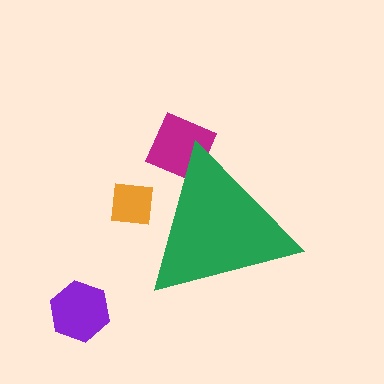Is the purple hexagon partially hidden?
No, the purple hexagon is fully visible.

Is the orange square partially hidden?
Yes, the orange square is partially hidden behind the green triangle.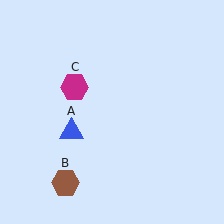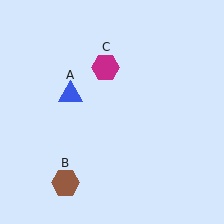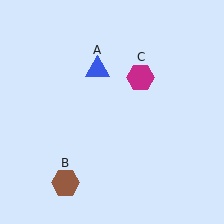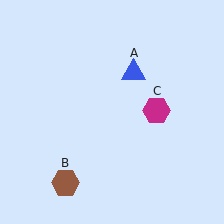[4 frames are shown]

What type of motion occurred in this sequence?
The blue triangle (object A), magenta hexagon (object C) rotated clockwise around the center of the scene.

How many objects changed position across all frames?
2 objects changed position: blue triangle (object A), magenta hexagon (object C).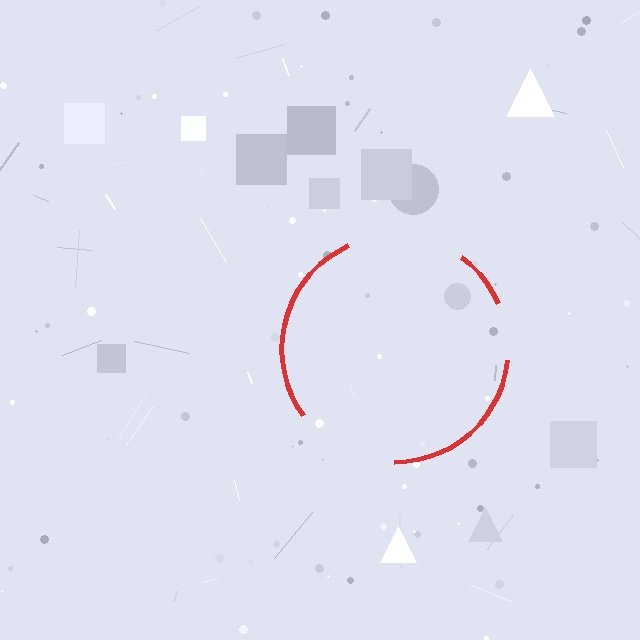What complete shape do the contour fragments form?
The contour fragments form a circle.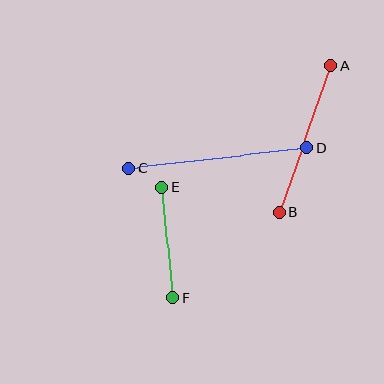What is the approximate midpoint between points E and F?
The midpoint is at approximately (167, 243) pixels.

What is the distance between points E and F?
The distance is approximately 111 pixels.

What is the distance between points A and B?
The distance is approximately 156 pixels.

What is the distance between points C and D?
The distance is approximately 179 pixels.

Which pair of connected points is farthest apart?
Points C and D are farthest apart.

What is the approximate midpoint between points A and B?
The midpoint is at approximately (305, 139) pixels.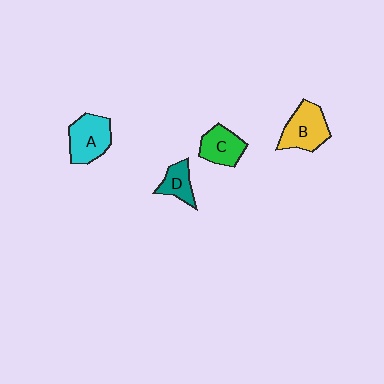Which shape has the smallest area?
Shape D (teal).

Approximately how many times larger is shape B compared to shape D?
Approximately 1.7 times.